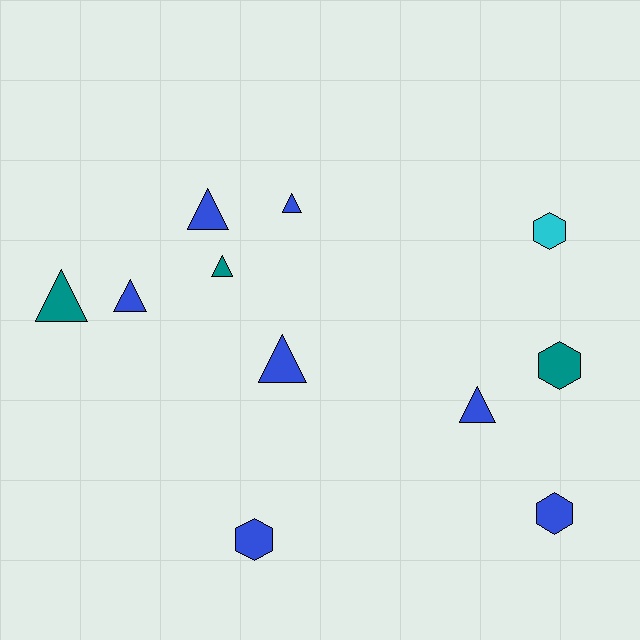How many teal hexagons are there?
There is 1 teal hexagon.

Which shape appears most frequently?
Triangle, with 7 objects.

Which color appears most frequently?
Blue, with 7 objects.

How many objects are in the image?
There are 11 objects.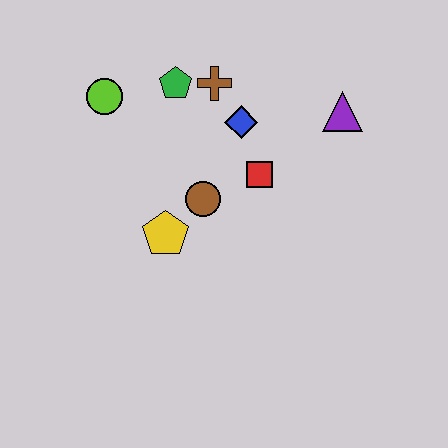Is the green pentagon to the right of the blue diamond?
No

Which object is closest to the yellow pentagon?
The brown circle is closest to the yellow pentagon.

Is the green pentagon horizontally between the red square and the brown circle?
No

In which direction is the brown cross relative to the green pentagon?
The brown cross is to the right of the green pentagon.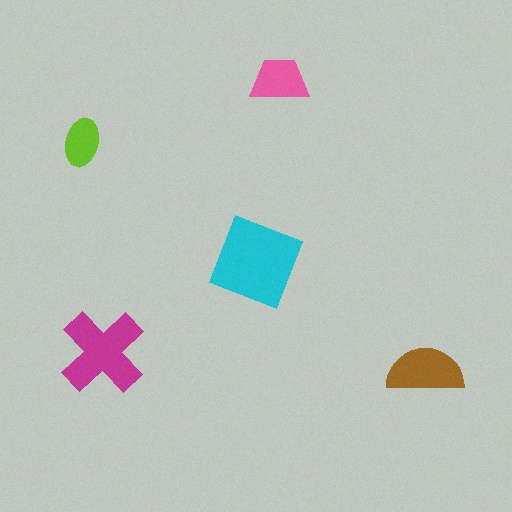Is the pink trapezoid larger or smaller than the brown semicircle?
Smaller.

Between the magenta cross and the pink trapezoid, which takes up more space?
The magenta cross.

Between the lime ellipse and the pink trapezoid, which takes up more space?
The pink trapezoid.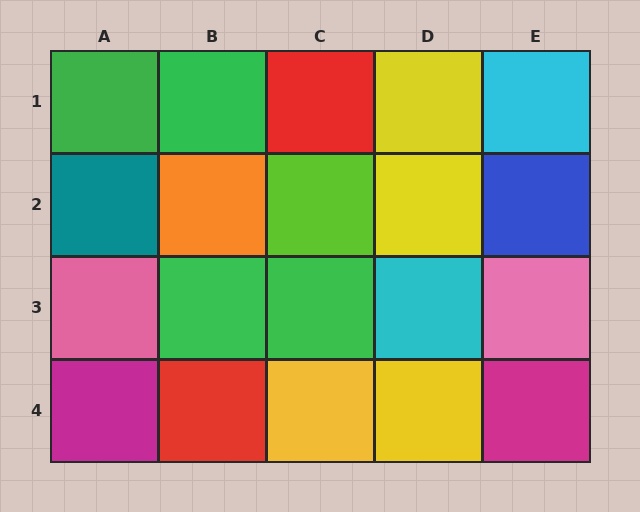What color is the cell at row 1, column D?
Yellow.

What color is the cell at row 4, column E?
Magenta.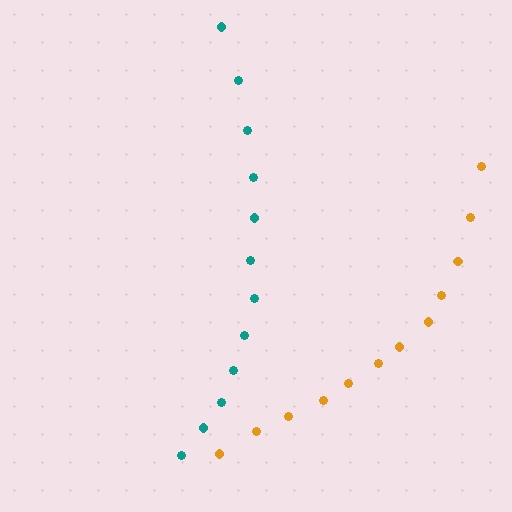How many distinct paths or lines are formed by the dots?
There are 2 distinct paths.